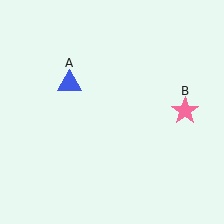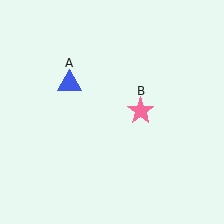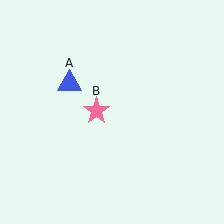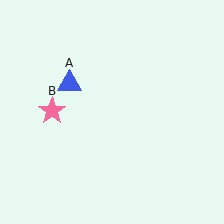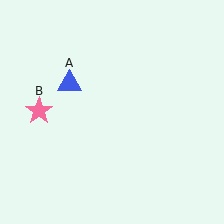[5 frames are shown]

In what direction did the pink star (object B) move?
The pink star (object B) moved left.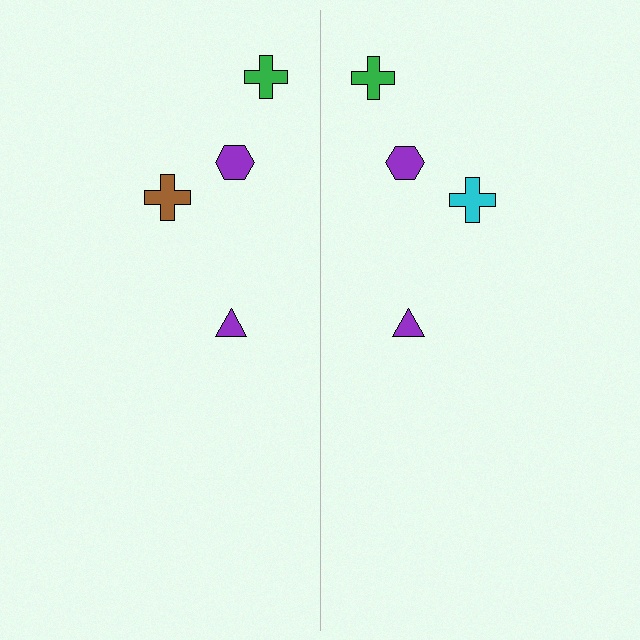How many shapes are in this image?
There are 8 shapes in this image.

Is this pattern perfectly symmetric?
No, the pattern is not perfectly symmetric. The cyan cross on the right side breaks the symmetry — its mirror counterpart is brown.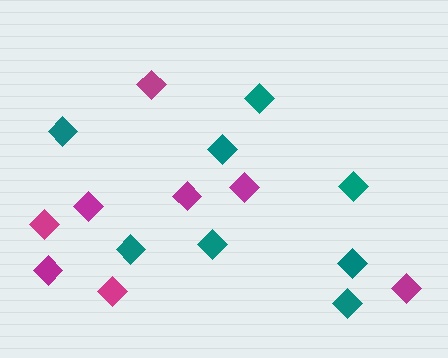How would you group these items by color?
There are 2 groups: one group of magenta diamonds (8) and one group of teal diamonds (8).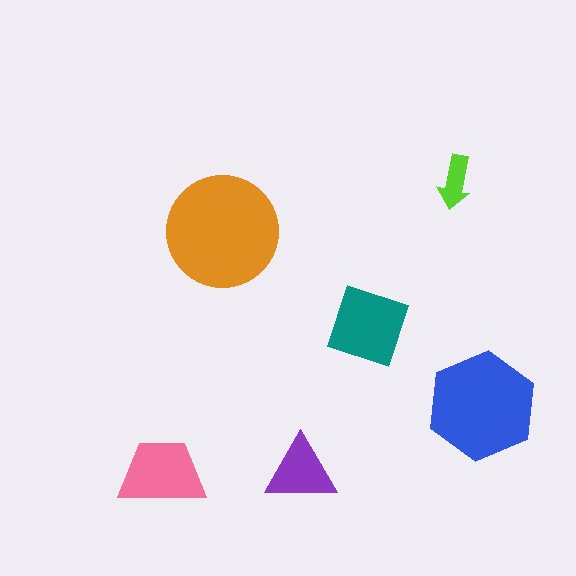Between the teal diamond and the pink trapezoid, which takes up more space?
The teal diamond.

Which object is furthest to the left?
The pink trapezoid is leftmost.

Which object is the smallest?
The lime arrow.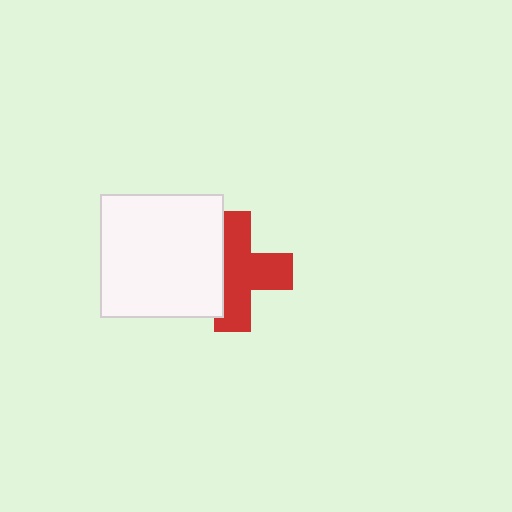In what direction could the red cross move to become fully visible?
The red cross could move right. That would shift it out from behind the white square entirely.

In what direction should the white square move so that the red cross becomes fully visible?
The white square should move left. That is the shortest direction to clear the overlap and leave the red cross fully visible.